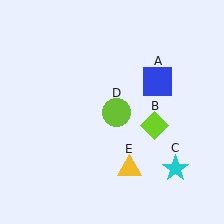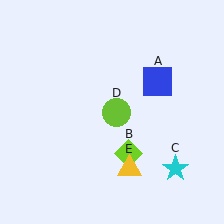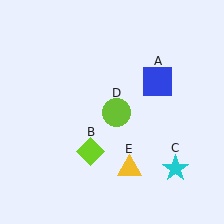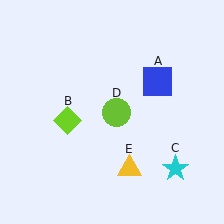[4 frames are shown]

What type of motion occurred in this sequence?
The lime diamond (object B) rotated clockwise around the center of the scene.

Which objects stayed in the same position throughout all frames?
Blue square (object A) and cyan star (object C) and lime circle (object D) and yellow triangle (object E) remained stationary.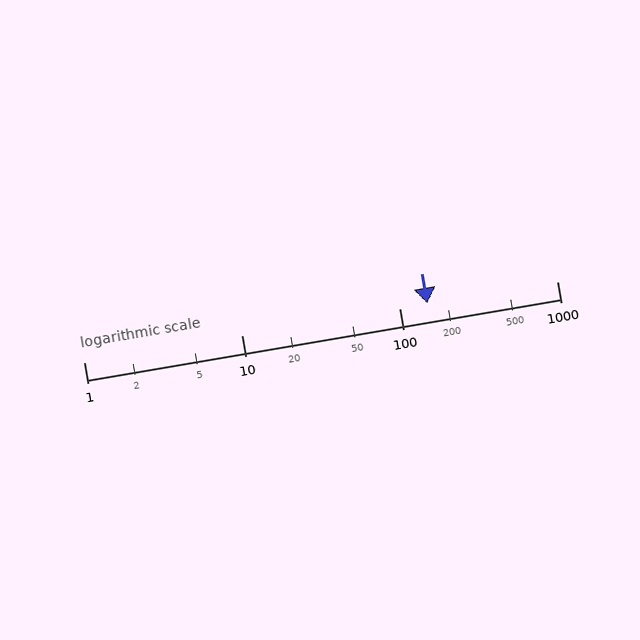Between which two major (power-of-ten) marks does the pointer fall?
The pointer is between 100 and 1000.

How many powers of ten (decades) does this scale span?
The scale spans 3 decades, from 1 to 1000.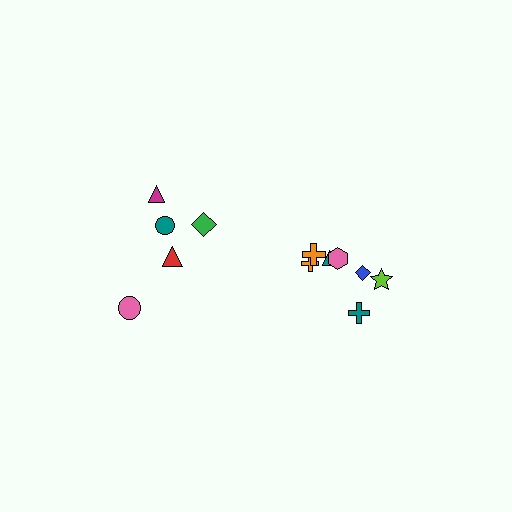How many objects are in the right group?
There are 7 objects.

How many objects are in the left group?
There are 5 objects.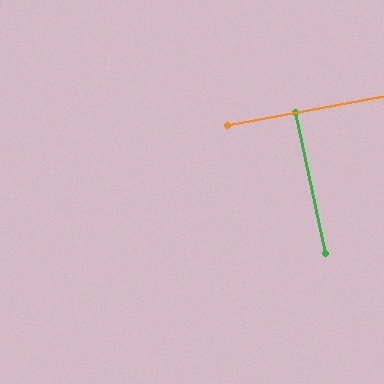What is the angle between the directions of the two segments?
Approximately 89 degrees.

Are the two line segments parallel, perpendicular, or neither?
Perpendicular — they meet at approximately 89°.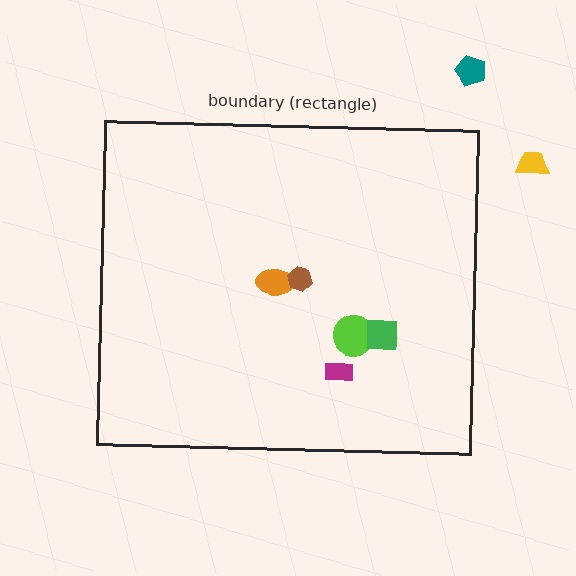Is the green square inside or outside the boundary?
Inside.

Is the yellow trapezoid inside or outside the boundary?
Outside.